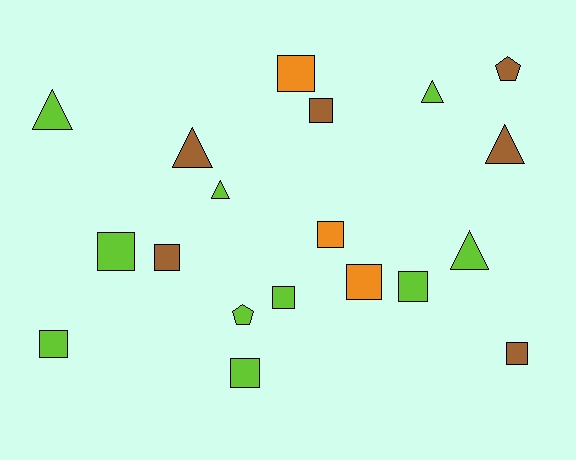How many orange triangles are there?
There are no orange triangles.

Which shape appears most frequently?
Square, with 11 objects.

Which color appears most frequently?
Lime, with 10 objects.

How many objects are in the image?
There are 19 objects.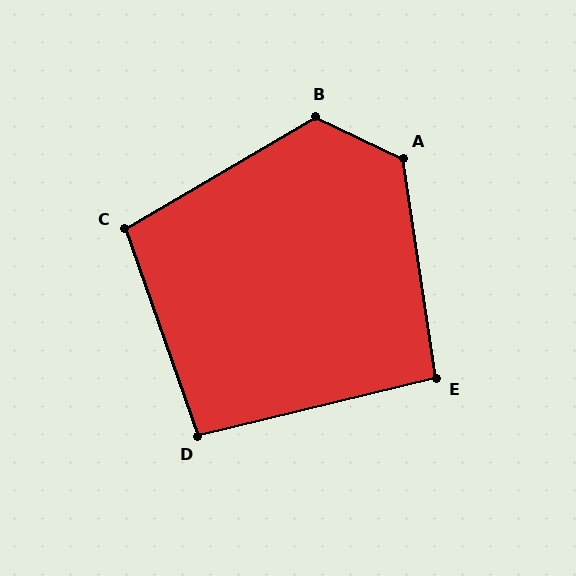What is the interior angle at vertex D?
Approximately 96 degrees (obtuse).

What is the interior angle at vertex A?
Approximately 124 degrees (obtuse).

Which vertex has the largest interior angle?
B, at approximately 124 degrees.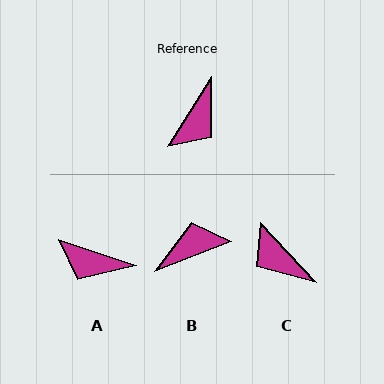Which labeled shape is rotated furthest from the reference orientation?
B, about 144 degrees away.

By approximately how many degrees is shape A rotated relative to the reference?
Approximately 76 degrees clockwise.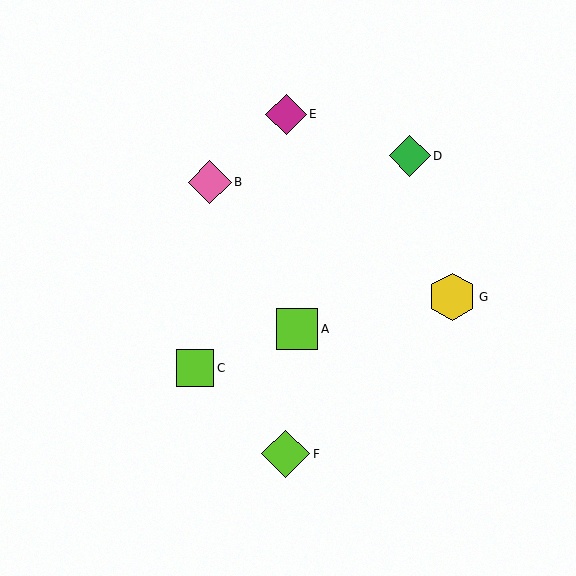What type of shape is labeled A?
Shape A is a lime square.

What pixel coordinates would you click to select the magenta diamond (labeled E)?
Click at (286, 114) to select the magenta diamond E.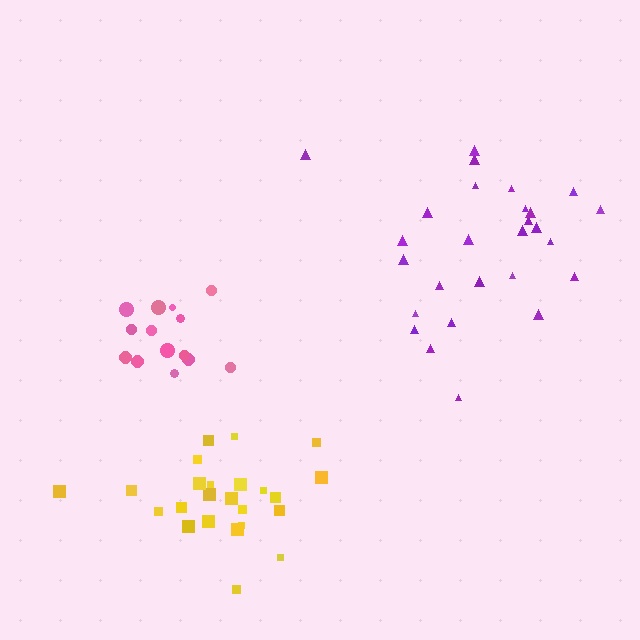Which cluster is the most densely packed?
Pink.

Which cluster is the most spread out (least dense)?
Purple.